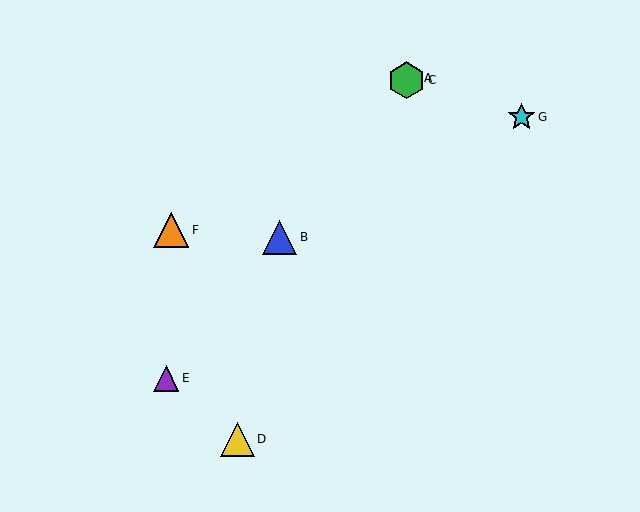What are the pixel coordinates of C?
Object C is at (406, 80).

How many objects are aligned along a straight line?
4 objects (A, B, C, E) are aligned along a straight line.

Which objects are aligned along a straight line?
Objects A, B, C, E are aligned along a straight line.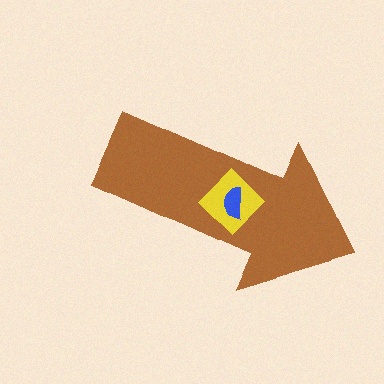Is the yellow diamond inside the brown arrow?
Yes.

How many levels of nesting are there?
3.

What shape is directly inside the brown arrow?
The yellow diamond.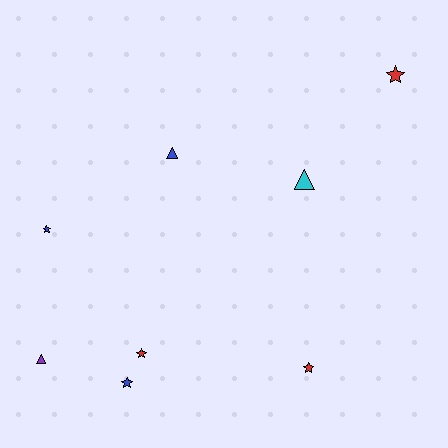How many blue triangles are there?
There is 1 blue triangle.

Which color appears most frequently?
Red, with 3 objects.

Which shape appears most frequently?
Star, with 5 objects.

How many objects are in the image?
There are 8 objects.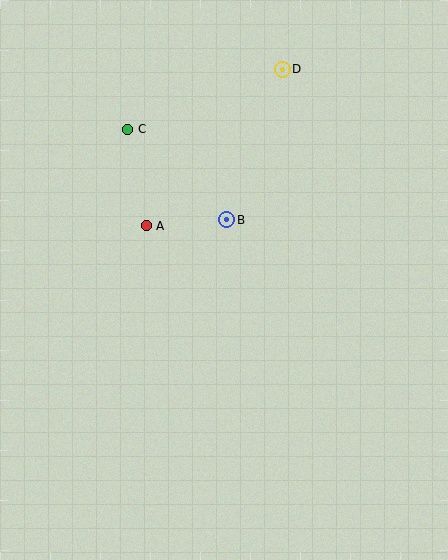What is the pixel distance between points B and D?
The distance between B and D is 160 pixels.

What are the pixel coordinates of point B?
Point B is at (227, 220).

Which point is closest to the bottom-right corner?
Point B is closest to the bottom-right corner.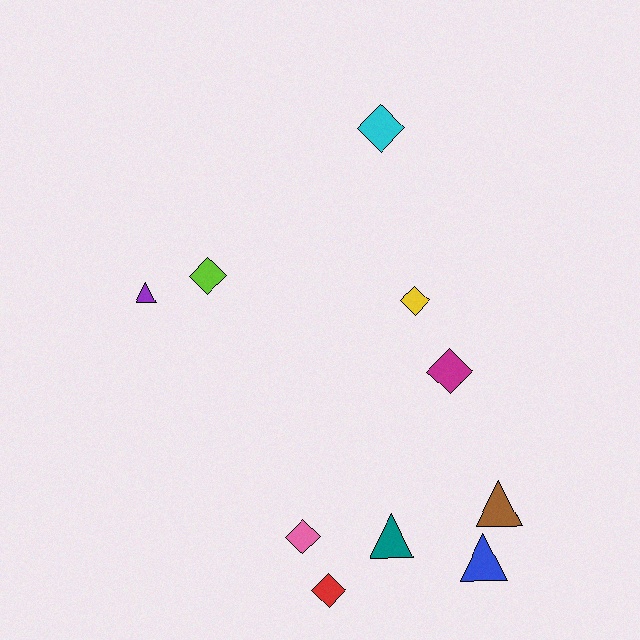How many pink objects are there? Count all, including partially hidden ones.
There is 1 pink object.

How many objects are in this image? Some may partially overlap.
There are 10 objects.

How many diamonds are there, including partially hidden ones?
There are 6 diamonds.